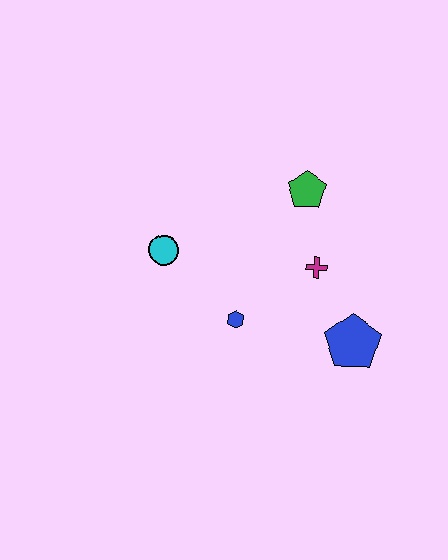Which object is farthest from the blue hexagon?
The green pentagon is farthest from the blue hexagon.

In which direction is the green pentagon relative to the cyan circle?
The green pentagon is to the right of the cyan circle.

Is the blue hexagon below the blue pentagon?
No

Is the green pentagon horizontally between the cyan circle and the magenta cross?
Yes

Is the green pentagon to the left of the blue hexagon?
No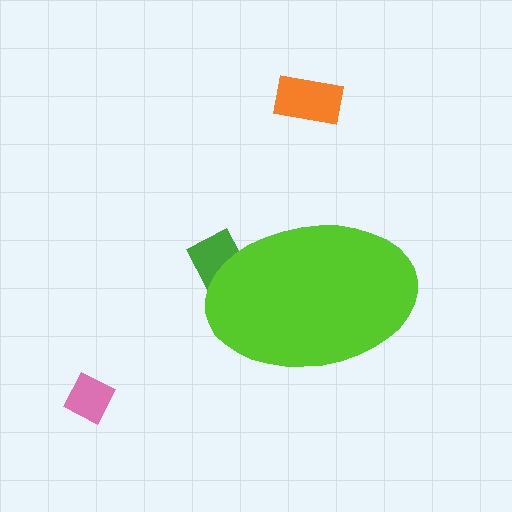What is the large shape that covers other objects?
A lime ellipse.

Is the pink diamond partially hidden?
No, the pink diamond is fully visible.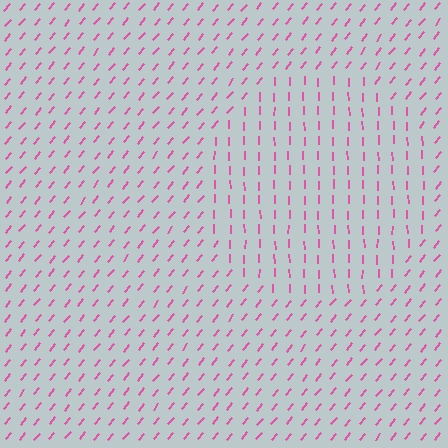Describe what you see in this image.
The image is filled with small pink line segments. A circle region in the image has lines oriented differently from the surrounding lines, creating a visible texture boundary.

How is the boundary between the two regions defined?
The boundary is defined purely by a change in line orientation (approximately 40 degrees difference). All lines are the same color and thickness.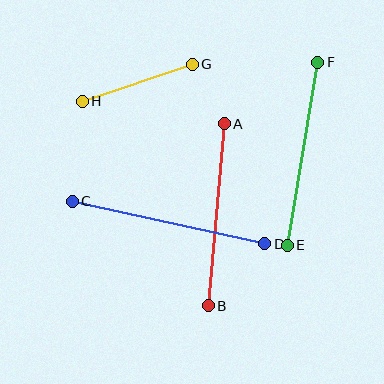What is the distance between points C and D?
The distance is approximately 197 pixels.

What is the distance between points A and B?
The distance is approximately 182 pixels.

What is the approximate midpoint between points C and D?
The midpoint is at approximately (168, 222) pixels.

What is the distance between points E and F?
The distance is approximately 186 pixels.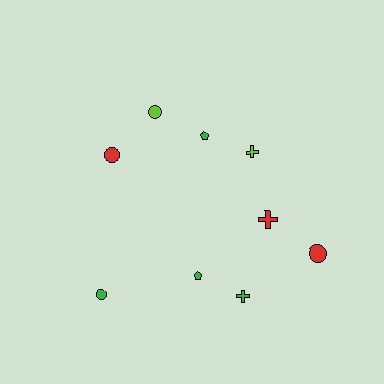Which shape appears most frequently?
Circle, with 4 objects.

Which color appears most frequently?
Green, with 4 objects.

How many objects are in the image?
There are 9 objects.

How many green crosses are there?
There is 1 green cross.